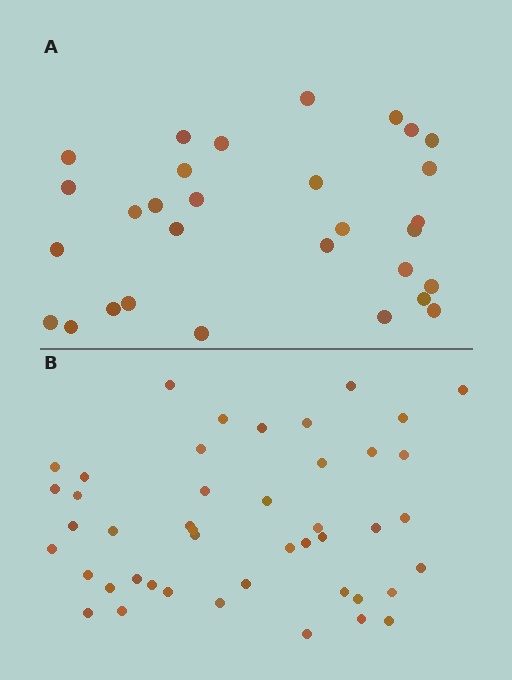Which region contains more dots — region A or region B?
Region B (the bottom region) has more dots.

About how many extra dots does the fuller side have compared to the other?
Region B has approximately 15 more dots than region A.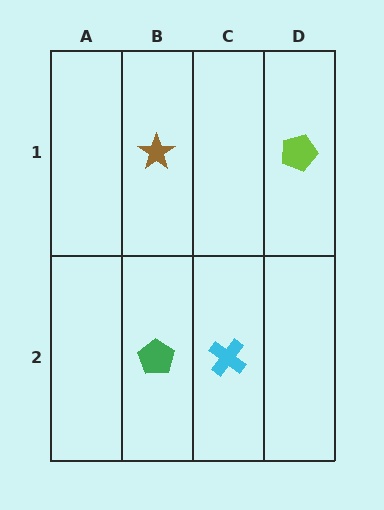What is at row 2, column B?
A green pentagon.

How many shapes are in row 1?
2 shapes.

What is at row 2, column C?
A cyan cross.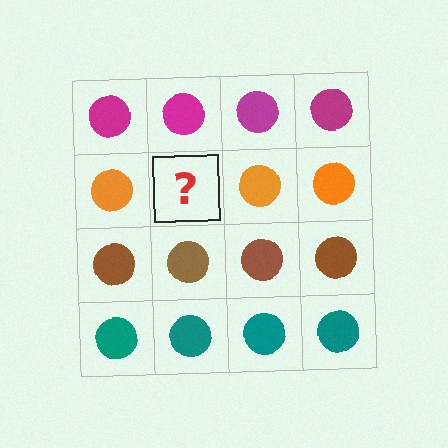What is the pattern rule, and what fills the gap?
The rule is that each row has a consistent color. The gap should be filled with an orange circle.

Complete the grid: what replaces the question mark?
The question mark should be replaced with an orange circle.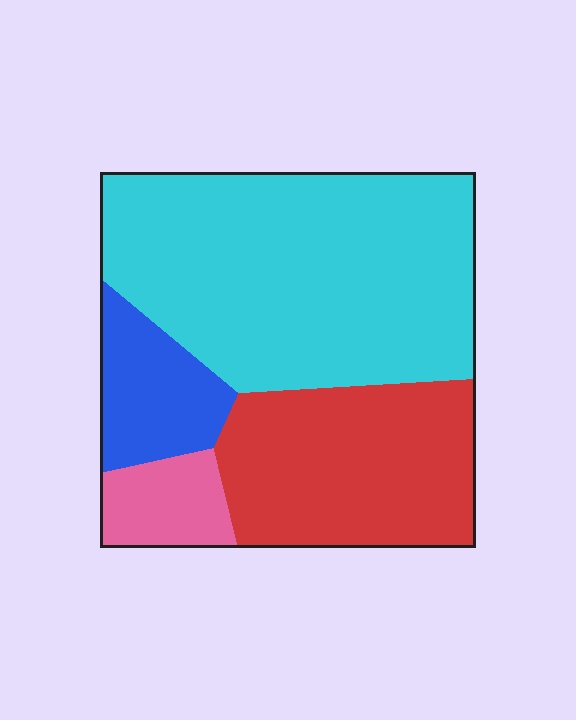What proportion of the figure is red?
Red takes up between a sixth and a third of the figure.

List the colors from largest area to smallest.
From largest to smallest: cyan, red, blue, pink.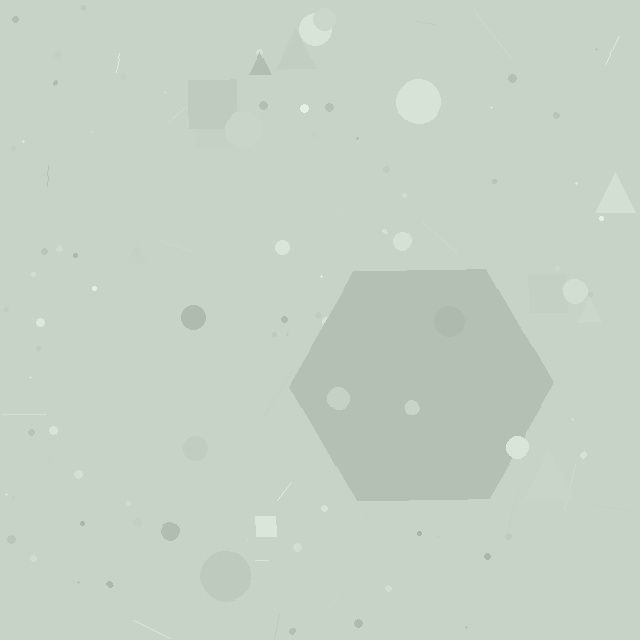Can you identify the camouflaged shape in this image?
The camouflaged shape is a hexagon.